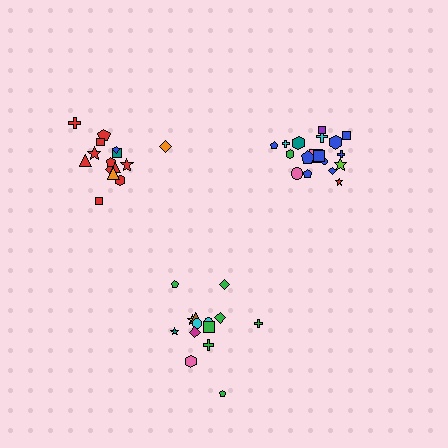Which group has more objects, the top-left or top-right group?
The top-right group.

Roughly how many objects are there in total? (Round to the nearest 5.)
Roughly 50 objects in total.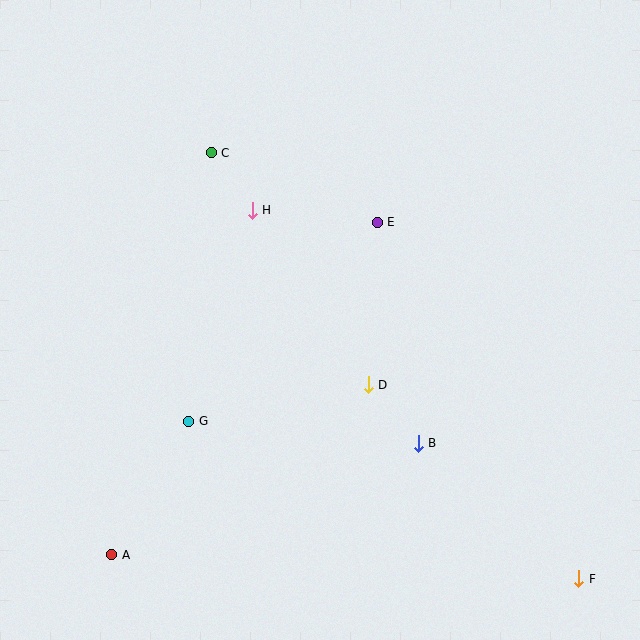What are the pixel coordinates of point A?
Point A is at (112, 555).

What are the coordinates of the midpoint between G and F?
The midpoint between G and F is at (384, 500).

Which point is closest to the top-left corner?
Point C is closest to the top-left corner.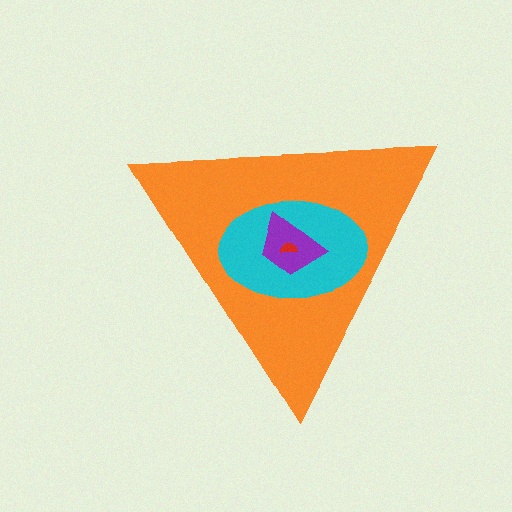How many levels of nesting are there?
4.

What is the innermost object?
The red semicircle.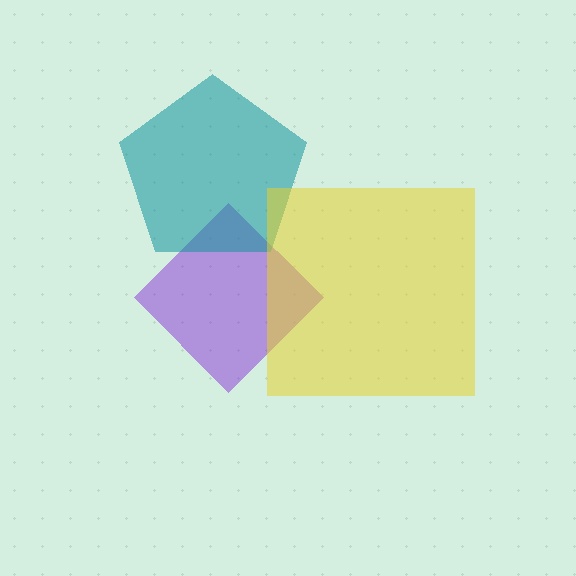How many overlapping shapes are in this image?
There are 3 overlapping shapes in the image.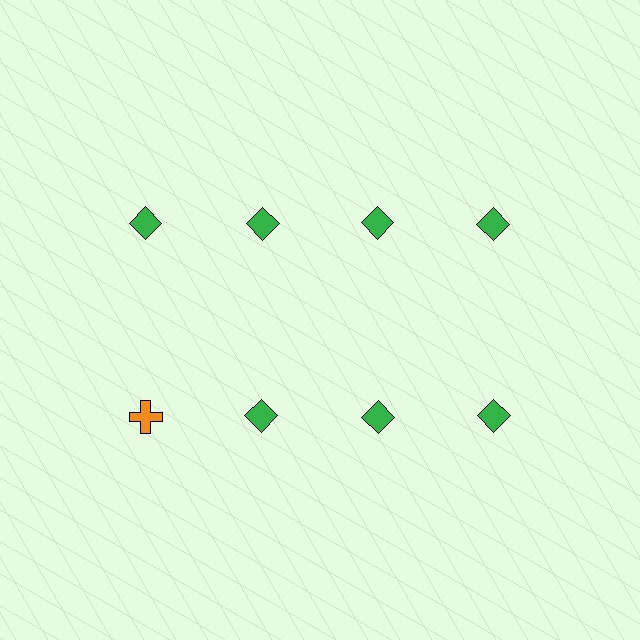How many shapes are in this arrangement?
There are 8 shapes arranged in a grid pattern.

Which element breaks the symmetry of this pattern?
The orange cross in the second row, leftmost column breaks the symmetry. All other shapes are green diamonds.